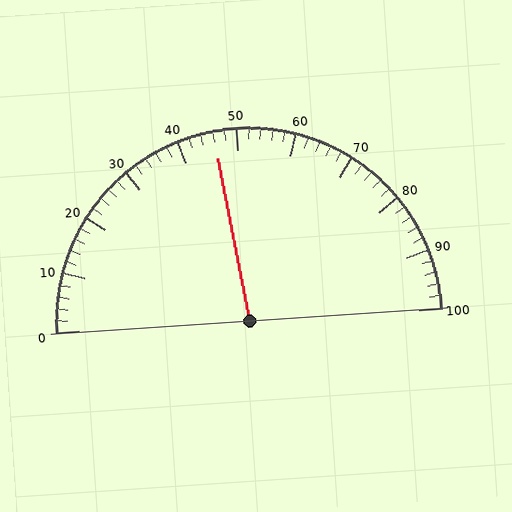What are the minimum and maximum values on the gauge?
The gauge ranges from 0 to 100.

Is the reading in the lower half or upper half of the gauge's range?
The reading is in the lower half of the range (0 to 100).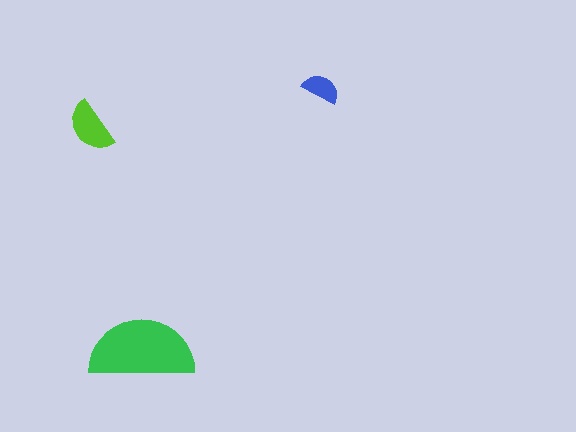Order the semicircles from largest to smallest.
the green one, the lime one, the blue one.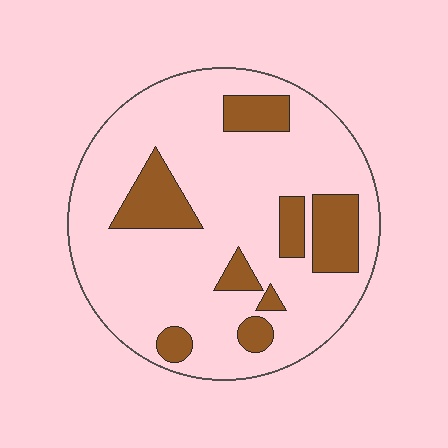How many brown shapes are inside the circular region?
8.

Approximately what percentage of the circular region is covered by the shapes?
Approximately 20%.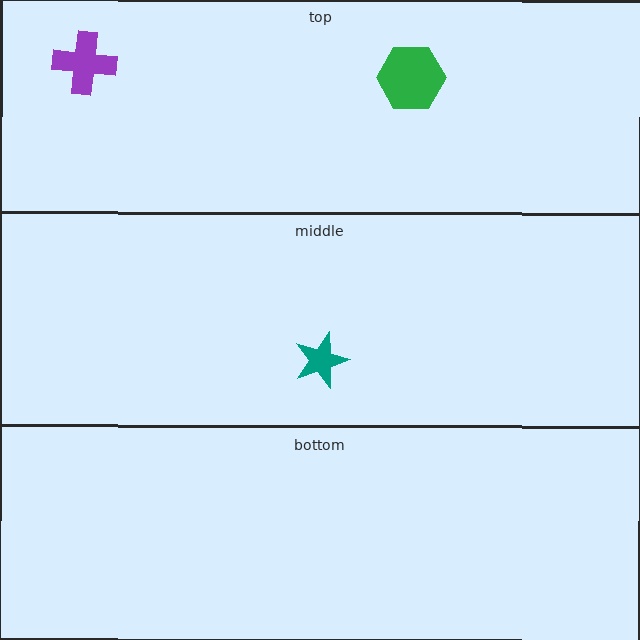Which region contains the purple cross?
The top region.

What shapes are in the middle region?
The teal star.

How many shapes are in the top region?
2.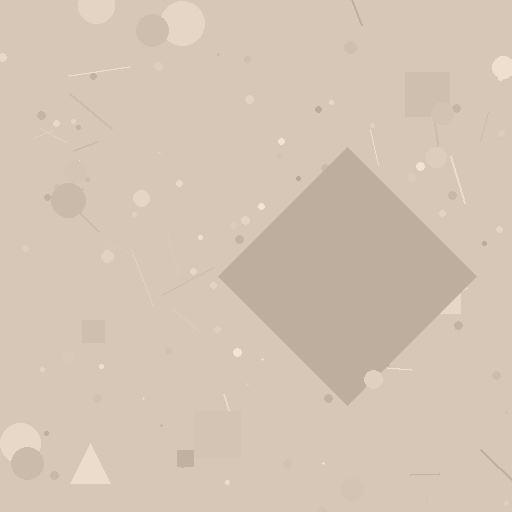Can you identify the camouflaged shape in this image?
The camouflaged shape is a diamond.